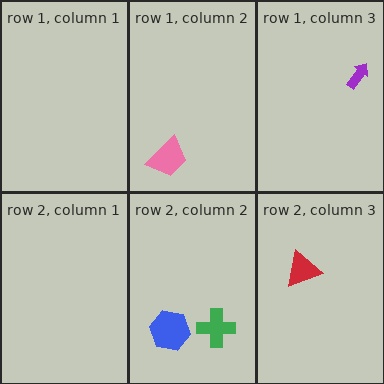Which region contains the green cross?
The row 2, column 2 region.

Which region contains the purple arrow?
The row 1, column 3 region.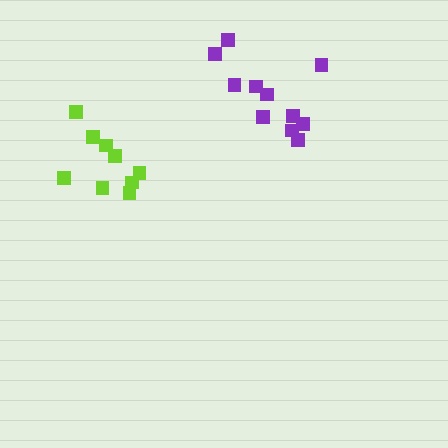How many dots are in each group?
Group 1: 11 dots, Group 2: 9 dots (20 total).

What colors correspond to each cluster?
The clusters are colored: purple, lime.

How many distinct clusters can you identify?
There are 2 distinct clusters.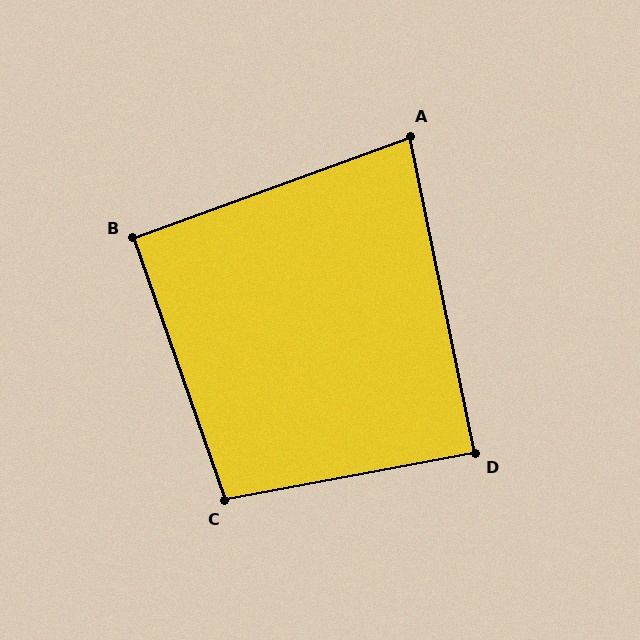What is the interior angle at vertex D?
Approximately 89 degrees (approximately right).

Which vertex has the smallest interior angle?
A, at approximately 82 degrees.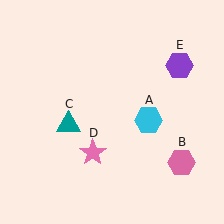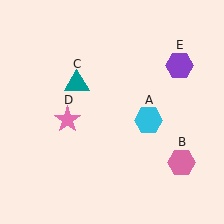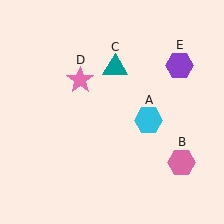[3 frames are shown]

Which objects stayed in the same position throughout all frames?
Cyan hexagon (object A) and pink hexagon (object B) and purple hexagon (object E) remained stationary.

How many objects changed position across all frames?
2 objects changed position: teal triangle (object C), pink star (object D).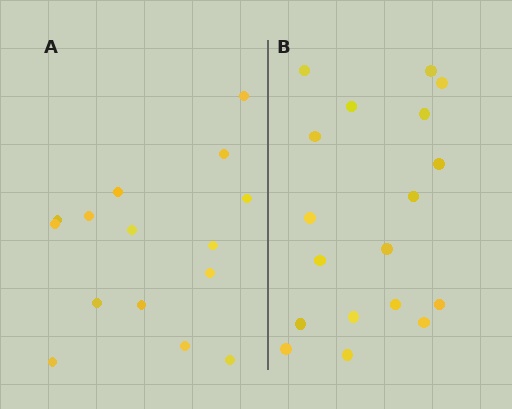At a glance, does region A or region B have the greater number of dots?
Region B (the right region) has more dots.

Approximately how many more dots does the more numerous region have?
Region B has just a few more — roughly 2 or 3 more dots than region A.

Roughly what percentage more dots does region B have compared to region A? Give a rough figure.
About 20% more.